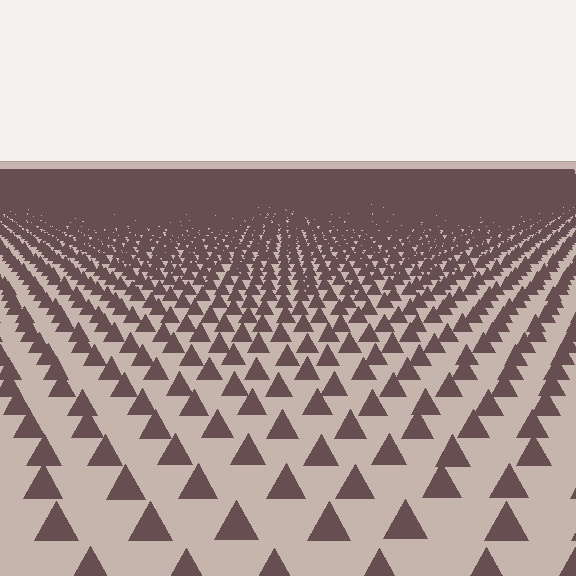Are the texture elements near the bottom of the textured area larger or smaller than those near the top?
Larger. Near the bottom, elements are closer to the viewer and appear at a bigger on-screen size.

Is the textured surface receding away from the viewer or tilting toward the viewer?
The surface is receding away from the viewer. Texture elements get smaller and denser toward the top.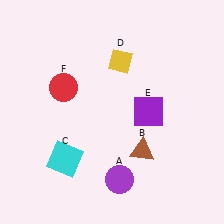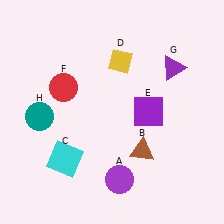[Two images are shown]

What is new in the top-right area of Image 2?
A purple triangle (G) was added in the top-right area of Image 2.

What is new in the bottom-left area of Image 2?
A teal circle (H) was added in the bottom-left area of Image 2.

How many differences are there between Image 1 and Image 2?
There are 2 differences between the two images.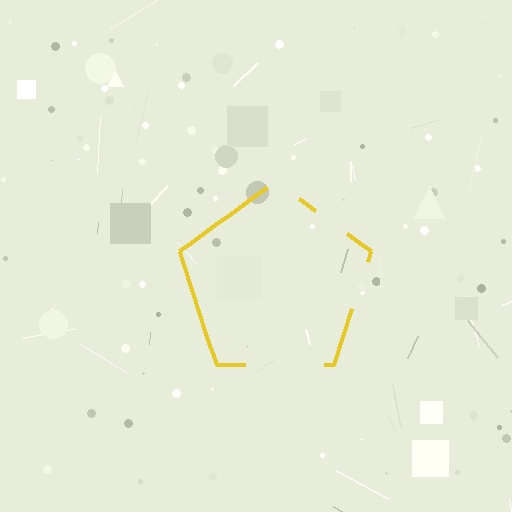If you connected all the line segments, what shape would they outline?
They would outline a pentagon.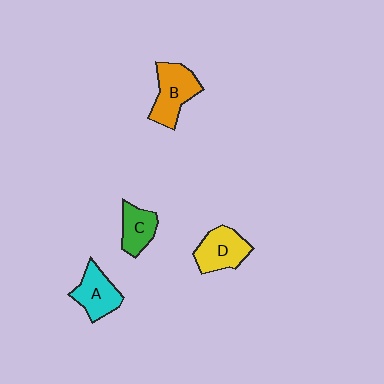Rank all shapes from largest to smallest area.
From largest to smallest: B (orange), D (yellow), A (cyan), C (green).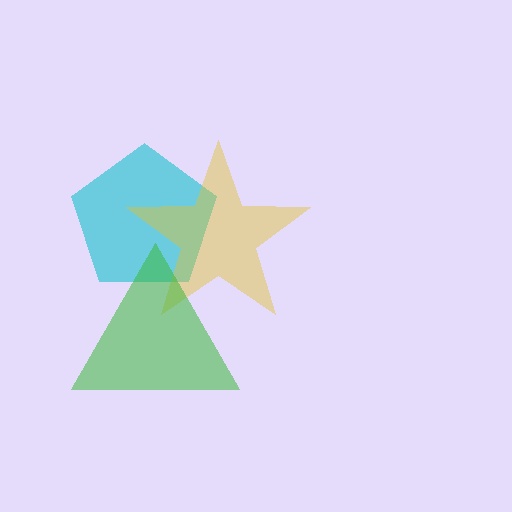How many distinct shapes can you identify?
There are 3 distinct shapes: a cyan pentagon, a yellow star, a green triangle.